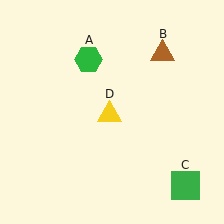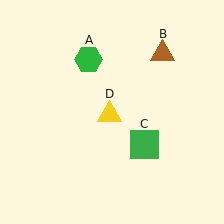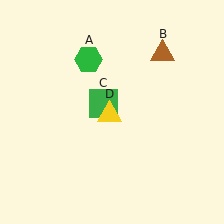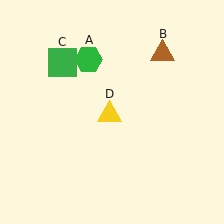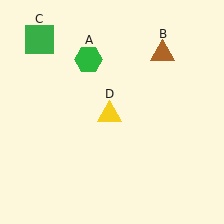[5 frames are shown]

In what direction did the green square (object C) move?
The green square (object C) moved up and to the left.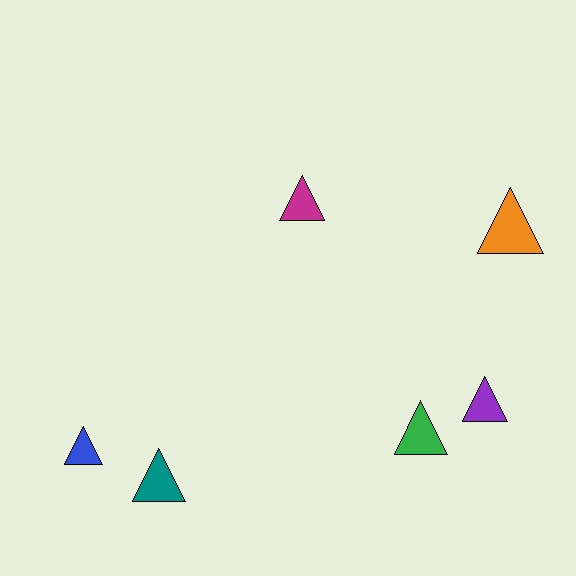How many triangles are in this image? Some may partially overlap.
There are 6 triangles.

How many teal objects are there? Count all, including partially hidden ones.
There is 1 teal object.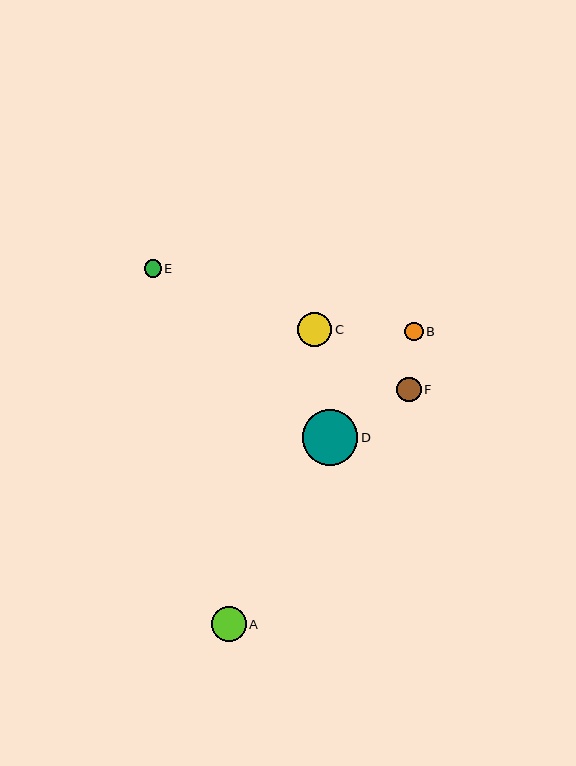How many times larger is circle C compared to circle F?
Circle C is approximately 1.4 times the size of circle F.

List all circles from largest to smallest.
From largest to smallest: D, A, C, F, B, E.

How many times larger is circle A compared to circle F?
Circle A is approximately 1.4 times the size of circle F.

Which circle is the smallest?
Circle E is the smallest with a size of approximately 17 pixels.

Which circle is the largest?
Circle D is the largest with a size of approximately 55 pixels.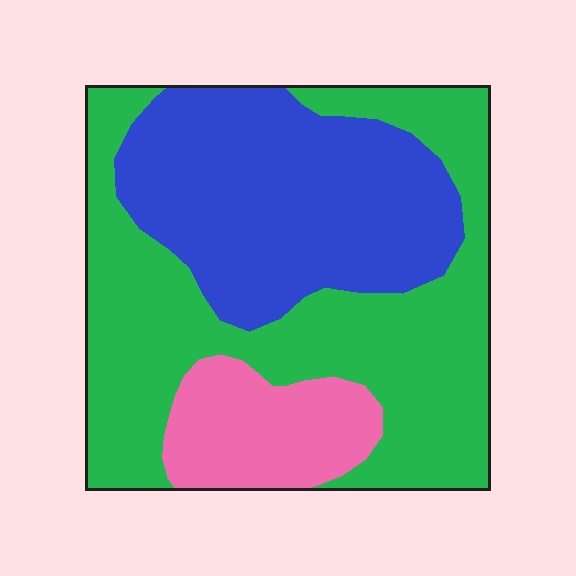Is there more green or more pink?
Green.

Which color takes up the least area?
Pink, at roughly 15%.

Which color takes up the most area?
Green, at roughly 50%.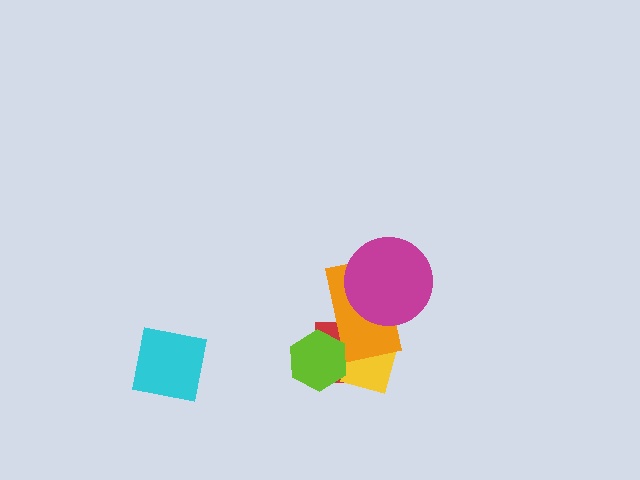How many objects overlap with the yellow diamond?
3 objects overlap with the yellow diamond.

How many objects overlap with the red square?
3 objects overlap with the red square.